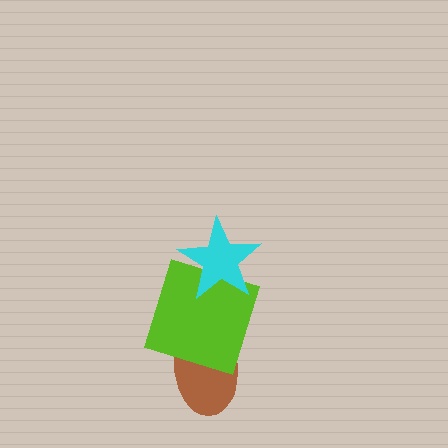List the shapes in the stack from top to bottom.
From top to bottom: the cyan star, the lime square, the brown ellipse.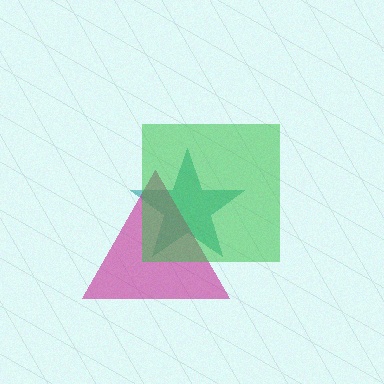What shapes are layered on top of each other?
The layered shapes are: a teal star, a magenta triangle, a green square.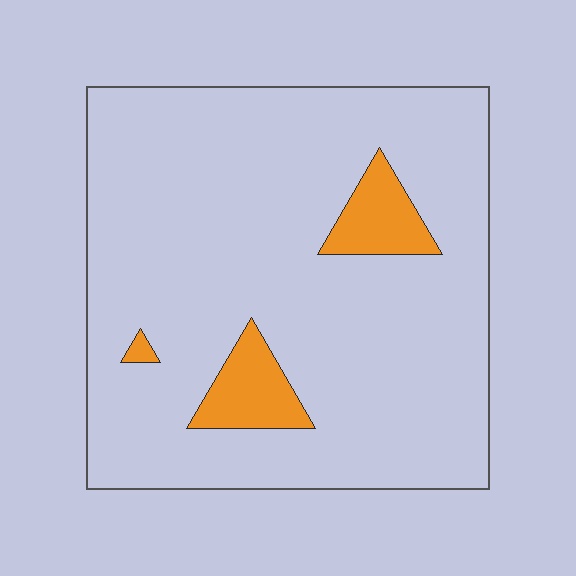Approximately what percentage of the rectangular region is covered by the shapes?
Approximately 10%.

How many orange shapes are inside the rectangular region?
3.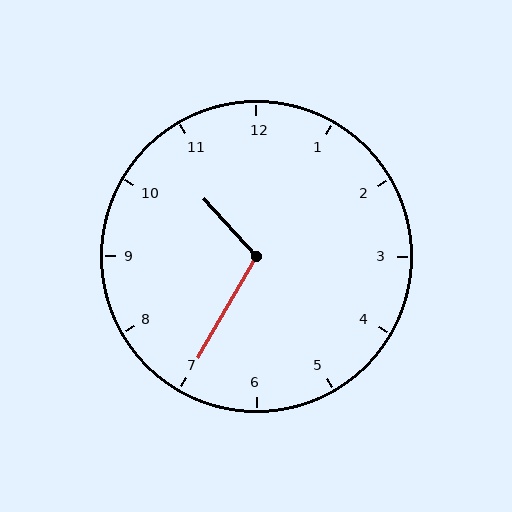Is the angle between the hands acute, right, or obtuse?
It is obtuse.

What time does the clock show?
10:35.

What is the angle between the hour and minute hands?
Approximately 108 degrees.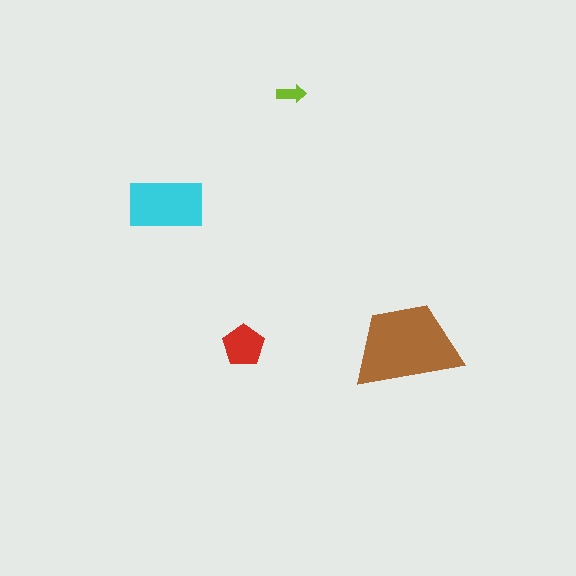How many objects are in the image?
There are 4 objects in the image.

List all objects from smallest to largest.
The lime arrow, the red pentagon, the cyan rectangle, the brown trapezoid.